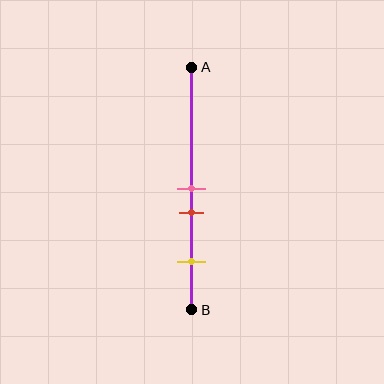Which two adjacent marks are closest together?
The pink and red marks are the closest adjacent pair.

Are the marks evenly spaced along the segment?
No, the marks are not evenly spaced.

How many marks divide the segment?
There are 3 marks dividing the segment.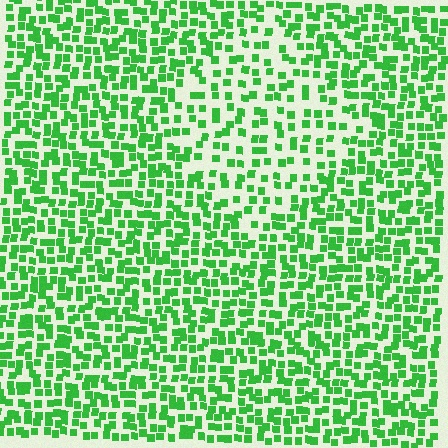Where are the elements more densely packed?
The elements are more densely packed outside the diamond boundary.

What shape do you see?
I see a diamond.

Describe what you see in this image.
The image contains small green elements arranged at two different densities. A diamond-shaped region is visible where the elements are less densely packed than the surrounding area.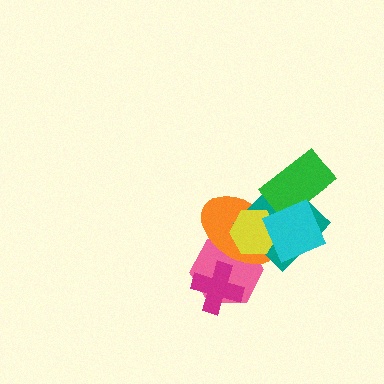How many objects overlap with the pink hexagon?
4 objects overlap with the pink hexagon.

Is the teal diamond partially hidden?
Yes, it is partially covered by another shape.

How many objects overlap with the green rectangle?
2 objects overlap with the green rectangle.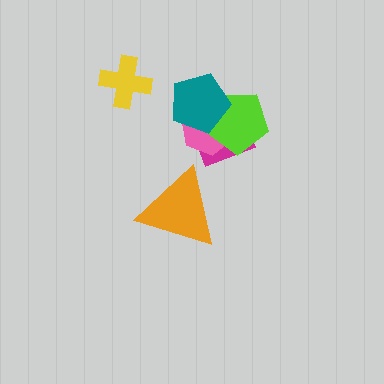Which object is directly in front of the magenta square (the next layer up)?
The pink hexagon is directly in front of the magenta square.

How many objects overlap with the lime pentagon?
3 objects overlap with the lime pentagon.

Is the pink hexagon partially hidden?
Yes, it is partially covered by another shape.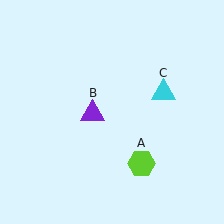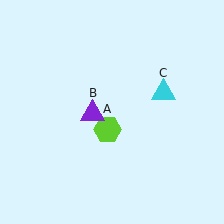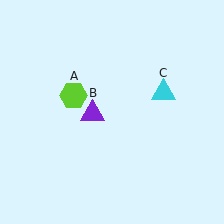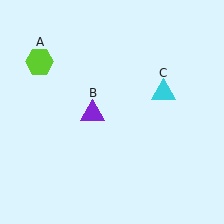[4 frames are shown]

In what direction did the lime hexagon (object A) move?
The lime hexagon (object A) moved up and to the left.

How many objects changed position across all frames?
1 object changed position: lime hexagon (object A).